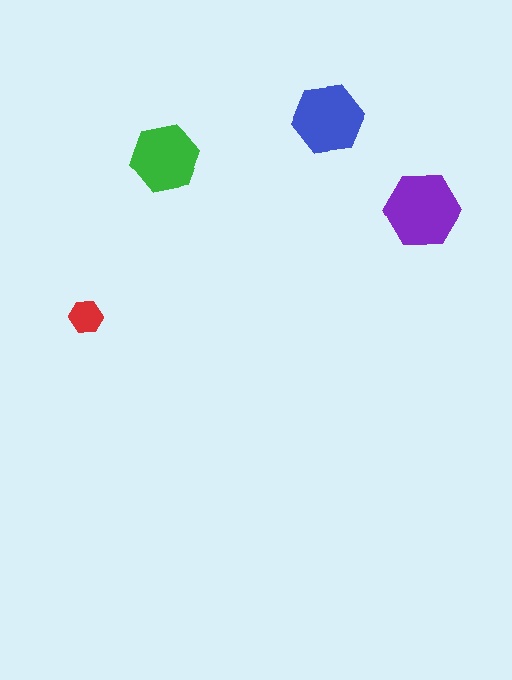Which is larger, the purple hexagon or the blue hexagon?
The purple one.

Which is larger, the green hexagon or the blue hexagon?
The blue one.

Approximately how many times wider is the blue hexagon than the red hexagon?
About 2 times wider.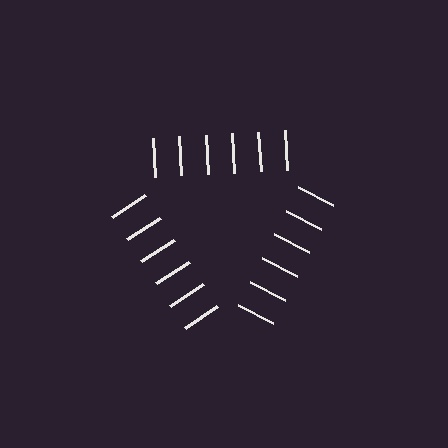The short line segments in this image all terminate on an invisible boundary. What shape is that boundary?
An illusory triangle — the line segments terminate on its edges but no continuous stroke is drawn.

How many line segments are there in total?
18 — 6 along each of the 3 edges.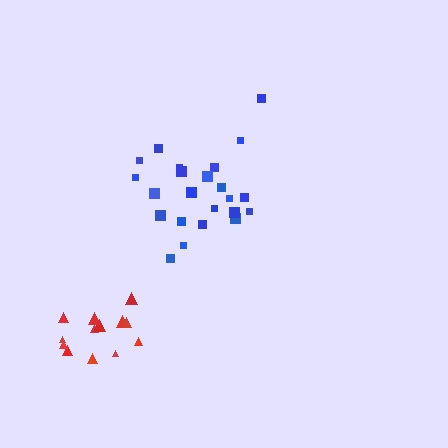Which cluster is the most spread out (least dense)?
Red.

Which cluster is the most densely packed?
Blue.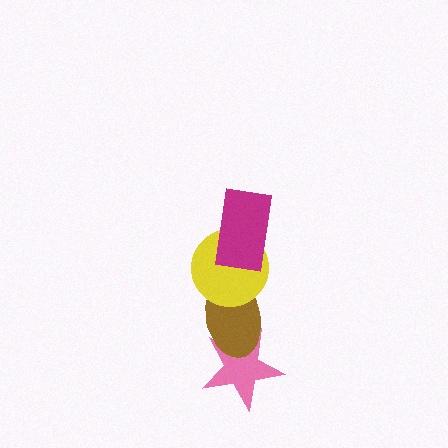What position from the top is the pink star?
The pink star is 4th from the top.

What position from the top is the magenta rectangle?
The magenta rectangle is 1st from the top.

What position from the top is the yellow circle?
The yellow circle is 2nd from the top.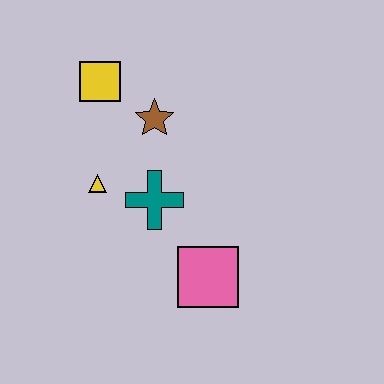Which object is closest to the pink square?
The teal cross is closest to the pink square.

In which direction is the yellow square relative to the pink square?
The yellow square is above the pink square.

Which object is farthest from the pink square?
The yellow square is farthest from the pink square.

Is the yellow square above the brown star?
Yes